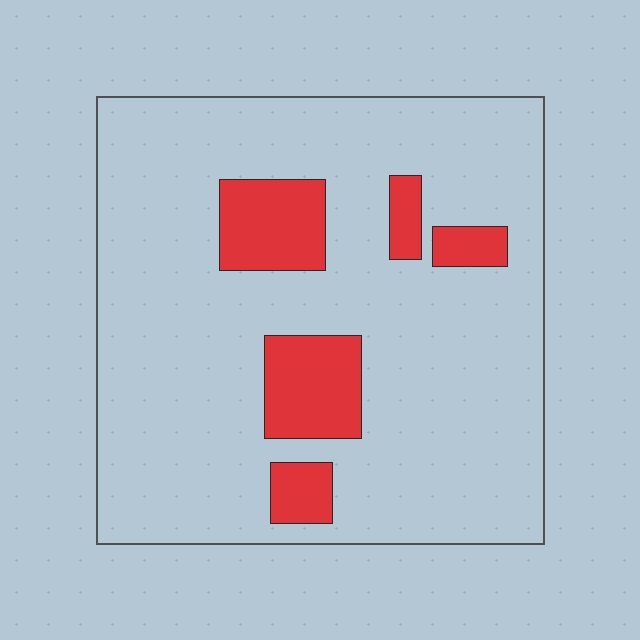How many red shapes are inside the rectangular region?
5.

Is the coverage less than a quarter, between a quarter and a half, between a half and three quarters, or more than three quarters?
Less than a quarter.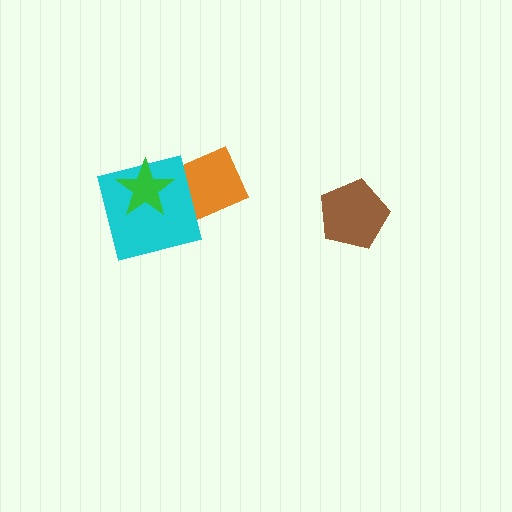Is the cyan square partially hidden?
Yes, it is partially covered by another shape.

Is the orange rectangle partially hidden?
Yes, it is partially covered by another shape.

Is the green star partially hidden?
No, no other shape covers it.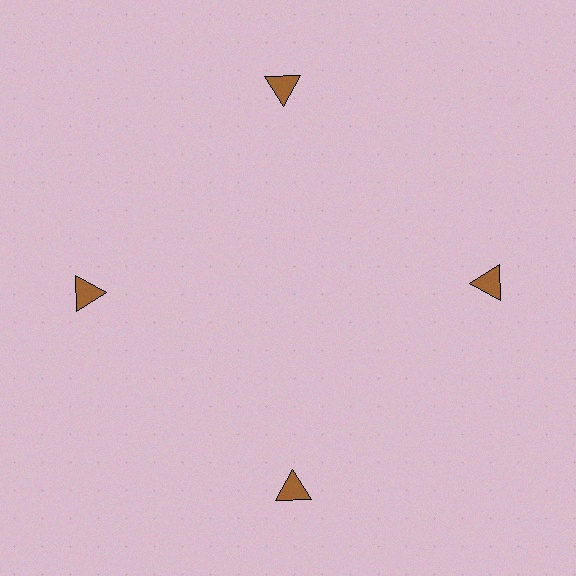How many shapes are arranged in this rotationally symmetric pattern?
There are 4 shapes, arranged in 4 groups of 1.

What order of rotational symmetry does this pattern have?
This pattern has 4-fold rotational symmetry.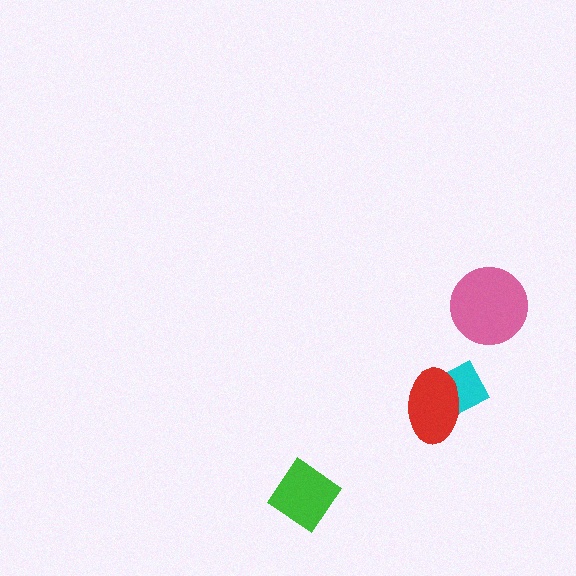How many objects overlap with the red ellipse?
1 object overlaps with the red ellipse.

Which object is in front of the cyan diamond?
The red ellipse is in front of the cyan diamond.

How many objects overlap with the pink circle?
0 objects overlap with the pink circle.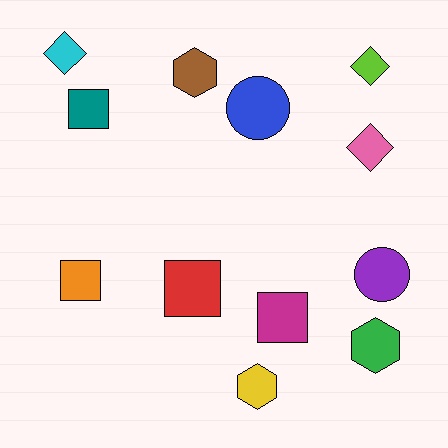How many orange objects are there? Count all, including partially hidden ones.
There is 1 orange object.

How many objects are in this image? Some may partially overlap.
There are 12 objects.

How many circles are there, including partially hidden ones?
There are 2 circles.